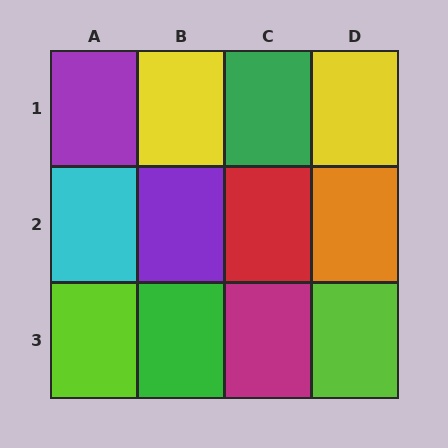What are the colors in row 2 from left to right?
Cyan, purple, red, orange.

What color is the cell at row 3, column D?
Lime.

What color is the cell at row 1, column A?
Purple.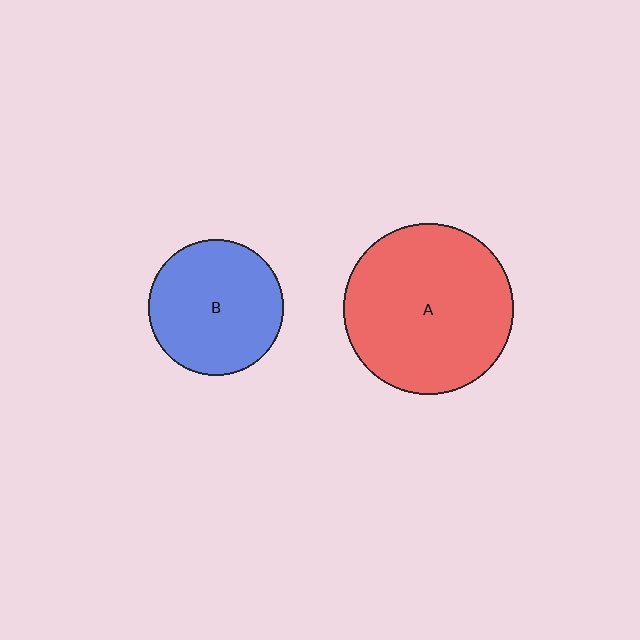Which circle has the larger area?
Circle A (red).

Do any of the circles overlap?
No, none of the circles overlap.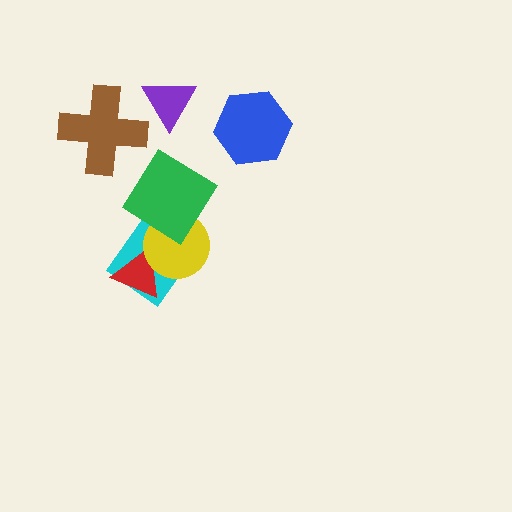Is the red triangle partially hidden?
Yes, it is partially covered by another shape.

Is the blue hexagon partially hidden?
No, no other shape covers it.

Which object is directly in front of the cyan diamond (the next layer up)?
The red triangle is directly in front of the cyan diamond.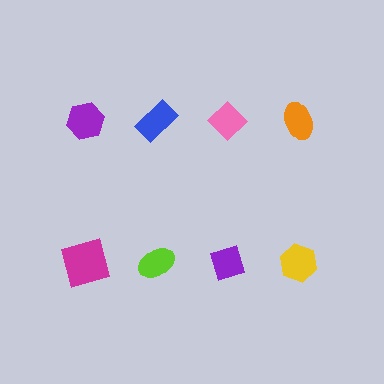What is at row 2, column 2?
A lime ellipse.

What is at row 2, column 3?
A purple diamond.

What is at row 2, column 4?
A yellow hexagon.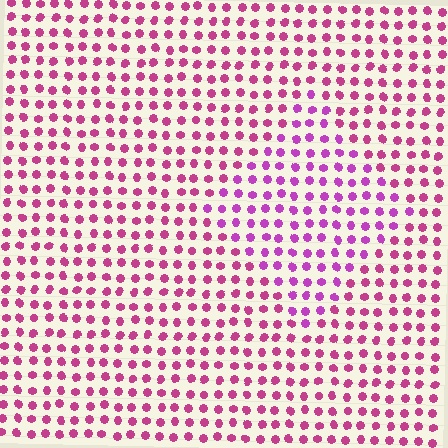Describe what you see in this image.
The image is filled with small magenta elements in a uniform arrangement. A diamond-shaped region is visible where the elements are tinted to a slightly different hue, forming a subtle color boundary.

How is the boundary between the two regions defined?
The boundary is defined purely by a slight shift in hue (about 25 degrees). Spacing, size, and orientation are identical on both sides.